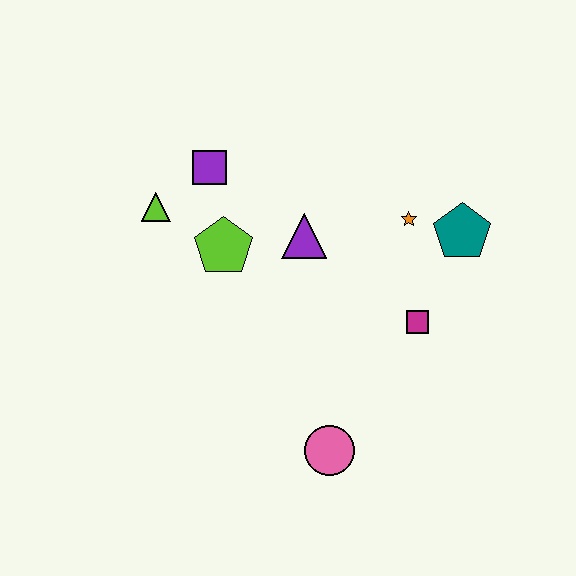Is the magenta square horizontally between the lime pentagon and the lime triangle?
No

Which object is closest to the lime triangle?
The purple square is closest to the lime triangle.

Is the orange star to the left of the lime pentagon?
No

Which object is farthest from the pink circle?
The purple square is farthest from the pink circle.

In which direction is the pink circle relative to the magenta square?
The pink circle is below the magenta square.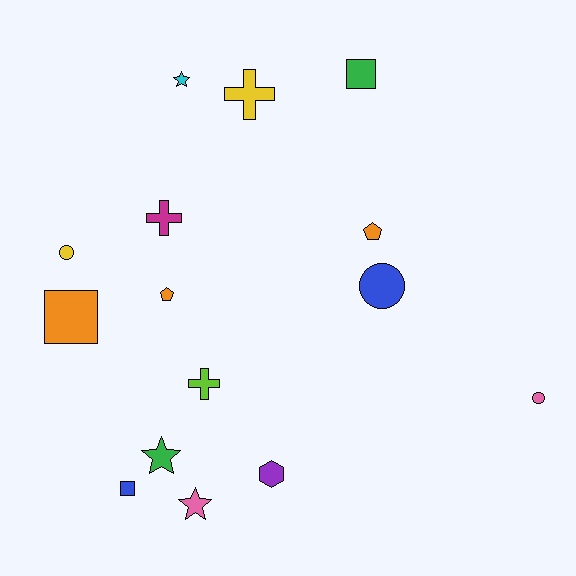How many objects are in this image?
There are 15 objects.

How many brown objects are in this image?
There are no brown objects.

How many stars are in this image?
There are 3 stars.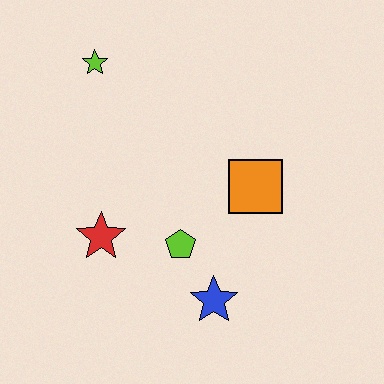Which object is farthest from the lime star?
The blue star is farthest from the lime star.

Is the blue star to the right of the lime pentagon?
Yes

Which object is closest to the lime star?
The red star is closest to the lime star.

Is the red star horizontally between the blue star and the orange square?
No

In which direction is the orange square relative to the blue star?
The orange square is above the blue star.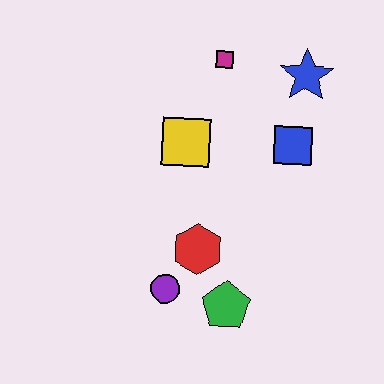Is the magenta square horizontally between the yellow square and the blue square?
Yes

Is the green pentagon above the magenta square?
No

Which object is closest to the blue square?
The blue star is closest to the blue square.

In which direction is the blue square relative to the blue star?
The blue square is below the blue star.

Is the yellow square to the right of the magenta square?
No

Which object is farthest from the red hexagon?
The blue star is farthest from the red hexagon.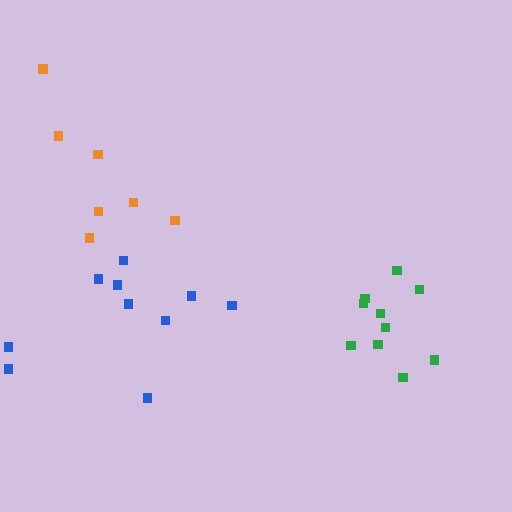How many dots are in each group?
Group 1: 10 dots, Group 2: 10 dots, Group 3: 7 dots (27 total).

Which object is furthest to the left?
The orange cluster is leftmost.